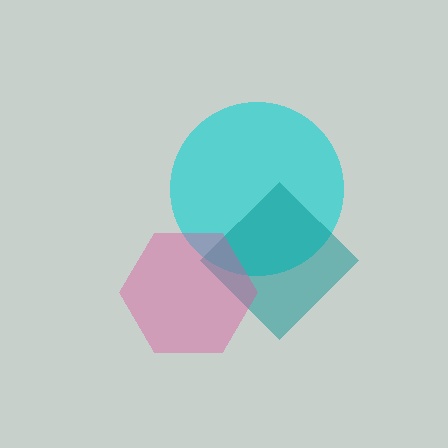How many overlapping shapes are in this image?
There are 3 overlapping shapes in the image.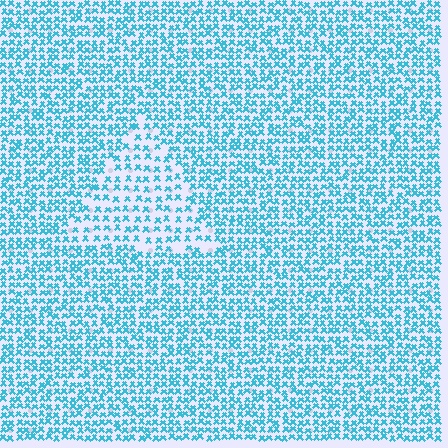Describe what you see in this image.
The image contains small cyan elements arranged at two different densities. A triangle-shaped region is visible where the elements are less densely packed than the surrounding area.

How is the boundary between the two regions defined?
The boundary is defined by a change in element density (approximately 1.8x ratio). All elements are the same color, size, and shape.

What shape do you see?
I see a triangle.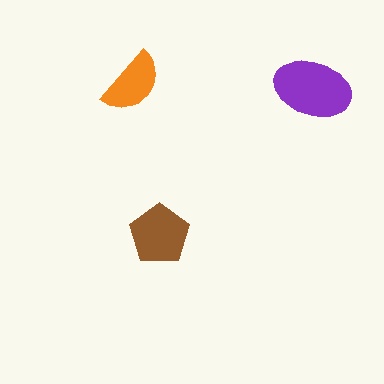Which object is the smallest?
The orange semicircle.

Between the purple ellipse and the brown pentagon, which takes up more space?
The purple ellipse.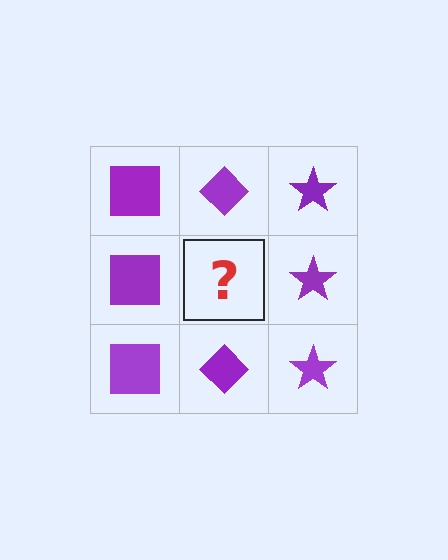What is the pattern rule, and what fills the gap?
The rule is that each column has a consistent shape. The gap should be filled with a purple diamond.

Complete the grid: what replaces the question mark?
The question mark should be replaced with a purple diamond.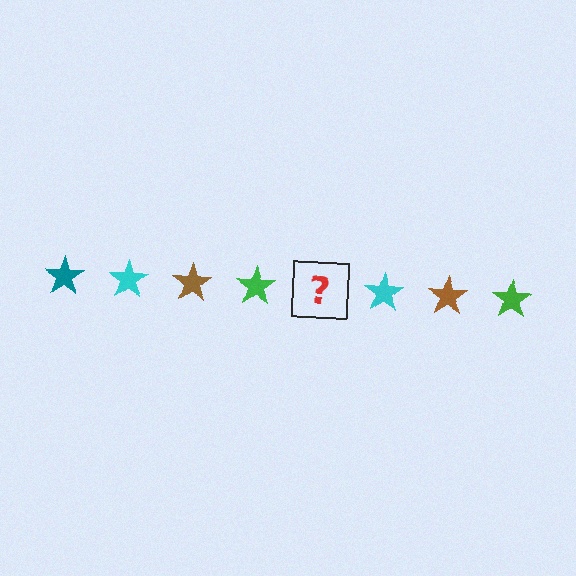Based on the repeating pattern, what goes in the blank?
The blank should be a teal star.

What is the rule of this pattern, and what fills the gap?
The rule is that the pattern cycles through teal, cyan, brown, green stars. The gap should be filled with a teal star.